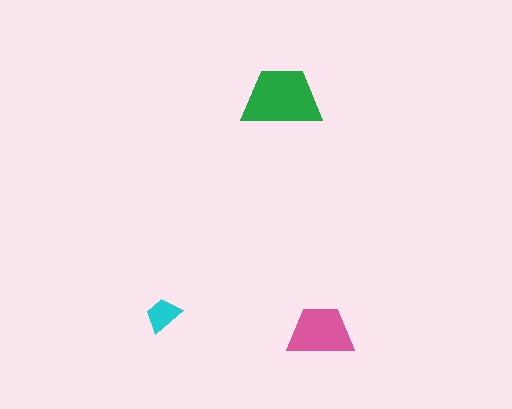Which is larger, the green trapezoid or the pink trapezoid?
The green one.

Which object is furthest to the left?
The cyan trapezoid is leftmost.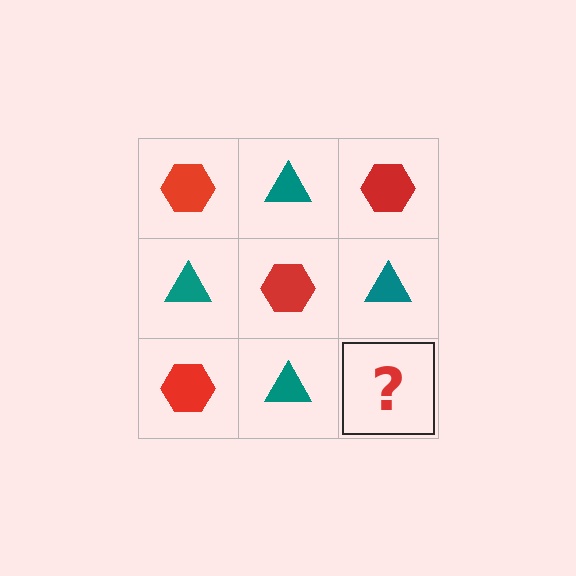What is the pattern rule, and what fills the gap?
The rule is that it alternates red hexagon and teal triangle in a checkerboard pattern. The gap should be filled with a red hexagon.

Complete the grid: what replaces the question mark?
The question mark should be replaced with a red hexagon.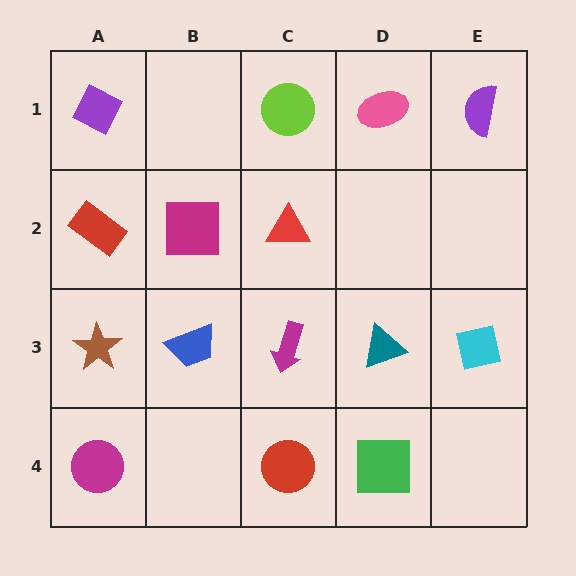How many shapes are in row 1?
4 shapes.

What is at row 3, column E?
A cyan square.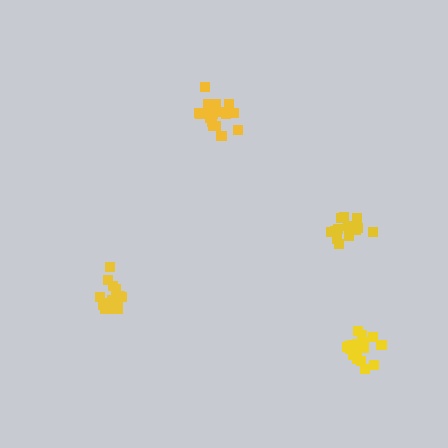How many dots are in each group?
Group 1: 15 dots, Group 2: 20 dots, Group 3: 19 dots, Group 4: 17 dots (71 total).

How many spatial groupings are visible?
There are 4 spatial groupings.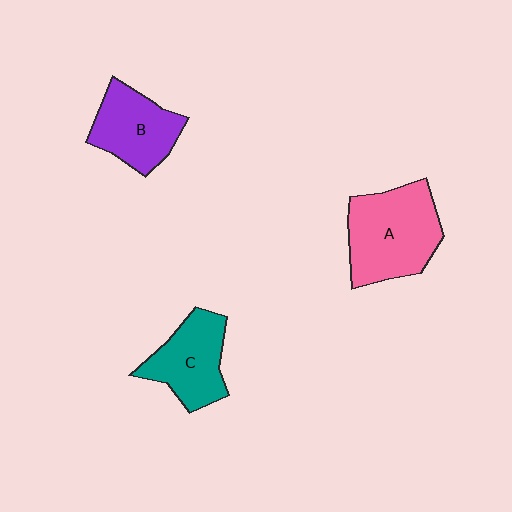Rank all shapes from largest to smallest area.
From largest to smallest: A (pink), C (teal), B (purple).